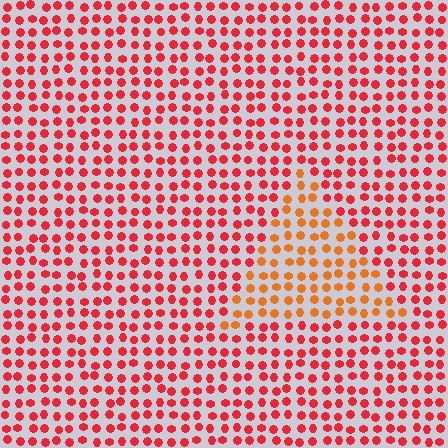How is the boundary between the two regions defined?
The boundary is defined purely by a slight shift in hue (about 32 degrees). Spacing, size, and orientation are identical on both sides.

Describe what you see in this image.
The image is filled with small red elements in a uniform arrangement. A triangle-shaped region is visible where the elements are tinted to a slightly different hue, forming a subtle color boundary.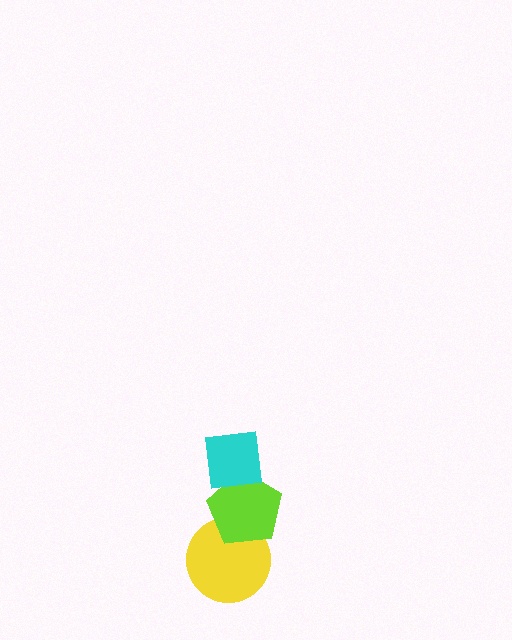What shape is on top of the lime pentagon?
The cyan square is on top of the lime pentagon.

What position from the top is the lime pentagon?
The lime pentagon is 2nd from the top.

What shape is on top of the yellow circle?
The lime pentagon is on top of the yellow circle.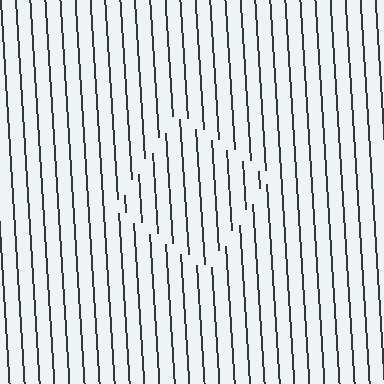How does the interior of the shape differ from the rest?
The interior of the shape contains the same grating, shifted by half a period — the contour is defined by the phase discontinuity where line-ends from the inner and outer gratings abut.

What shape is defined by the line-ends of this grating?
An illusory square. The interior of the shape contains the same grating, shifted by half a period — the contour is defined by the phase discontinuity where line-ends from the inner and outer gratings abut.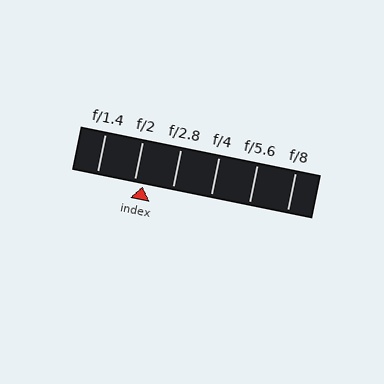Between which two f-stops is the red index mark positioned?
The index mark is between f/2 and f/2.8.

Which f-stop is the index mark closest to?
The index mark is closest to f/2.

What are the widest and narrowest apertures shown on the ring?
The widest aperture shown is f/1.4 and the narrowest is f/8.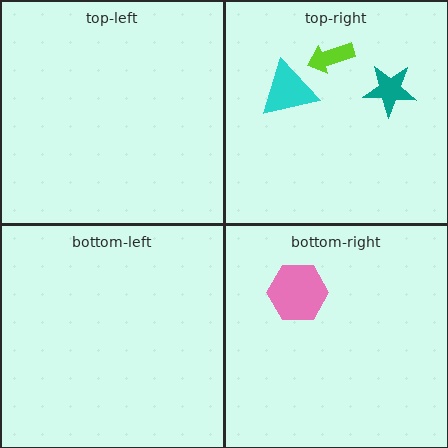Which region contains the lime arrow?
The top-right region.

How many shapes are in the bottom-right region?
1.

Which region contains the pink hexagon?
The bottom-right region.